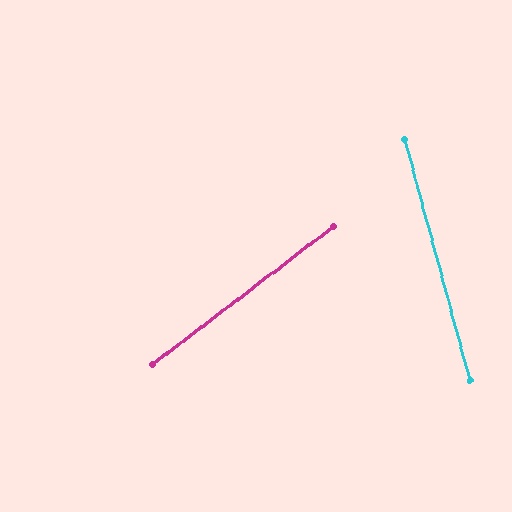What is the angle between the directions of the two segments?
Approximately 68 degrees.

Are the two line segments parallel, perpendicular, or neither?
Neither parallel nor perpendicular — they differ by about 68°.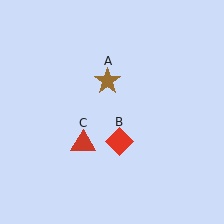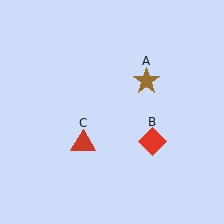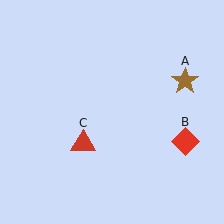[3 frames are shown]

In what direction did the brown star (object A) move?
The brown star (object A) moved right.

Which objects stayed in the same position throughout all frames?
Red triangle (object C) remained stationary.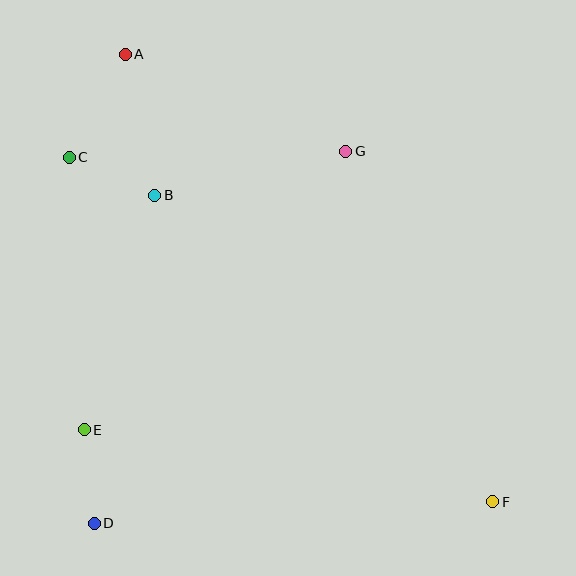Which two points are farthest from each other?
Points A and F are farthest from each other.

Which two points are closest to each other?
Points B and C are closest to each other.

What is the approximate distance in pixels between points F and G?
The distance between F and G is approximately 380 pixels.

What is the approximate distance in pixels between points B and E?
The distance between B and E is approximately 245 pixels.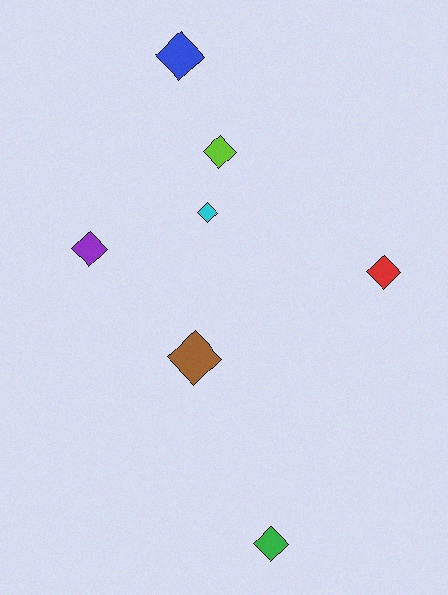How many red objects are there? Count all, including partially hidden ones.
There is 1 red object.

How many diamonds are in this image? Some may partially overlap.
There are 7 diamonds.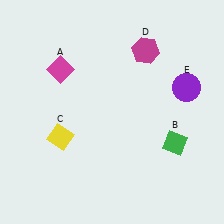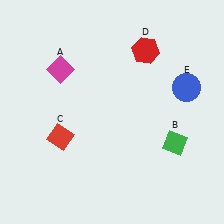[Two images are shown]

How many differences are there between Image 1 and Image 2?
There are 3 differences between the two images.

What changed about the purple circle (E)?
In Image 1, E is purple. In Image 2, it changed to blue.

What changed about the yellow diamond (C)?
In Image 1, C is yellow. In Image 2, it changed to red.